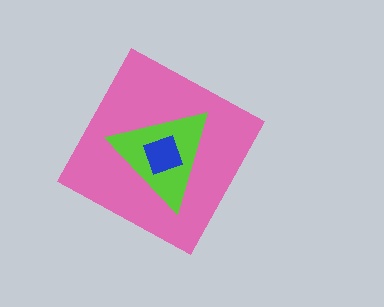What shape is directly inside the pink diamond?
The lime triangle.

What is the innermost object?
The blue square.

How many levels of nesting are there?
3.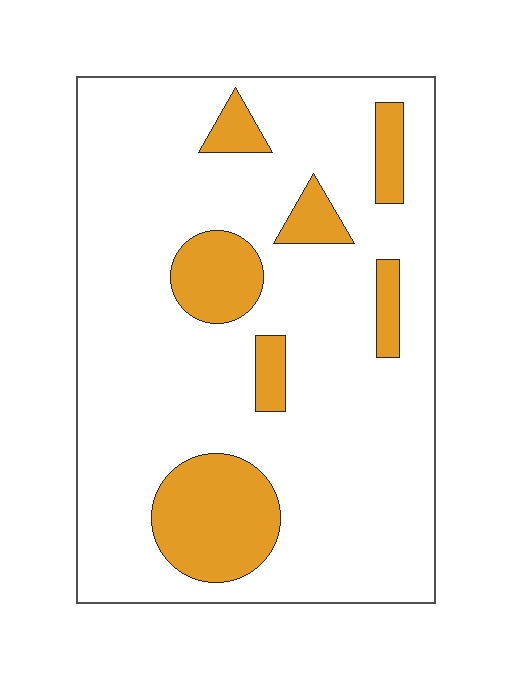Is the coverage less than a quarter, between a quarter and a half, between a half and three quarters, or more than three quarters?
Less than a quarter.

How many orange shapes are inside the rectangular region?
7.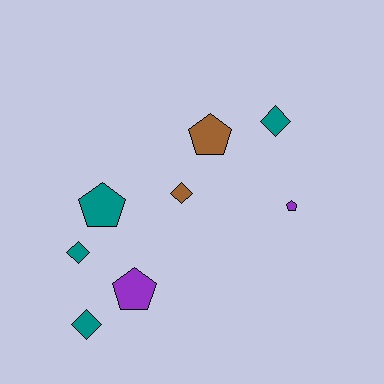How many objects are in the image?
There are 8 objects.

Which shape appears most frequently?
Pentagon, with 4 objects.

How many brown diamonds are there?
There is 1 brown diamond.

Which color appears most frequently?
Teal, with 4 objects.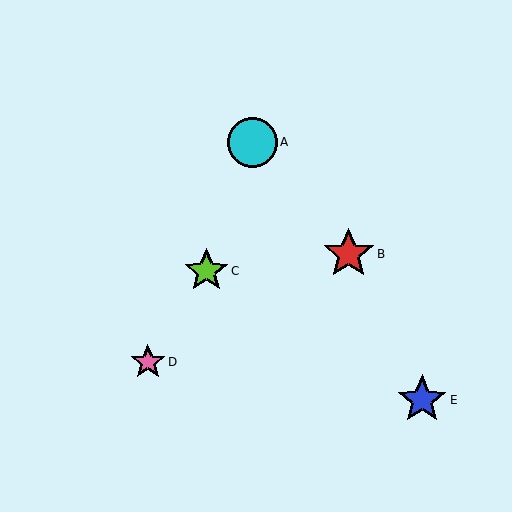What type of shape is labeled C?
Shape C is a lime star.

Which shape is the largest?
The red star (labeled B) is the largest.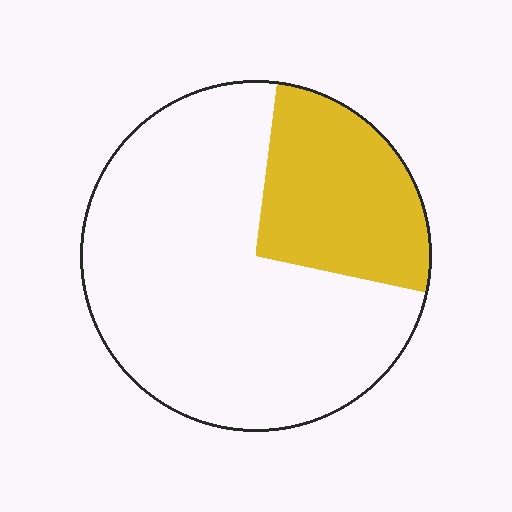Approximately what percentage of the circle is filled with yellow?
Approximately 25%.